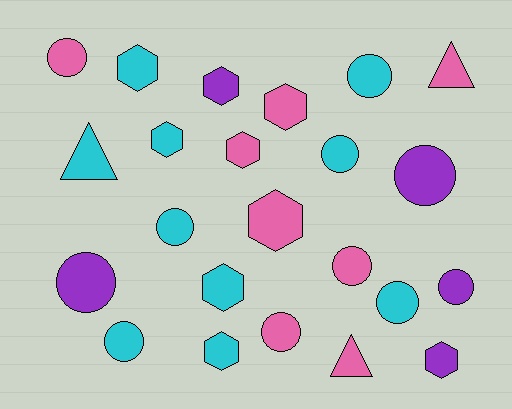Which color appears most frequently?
Cyan, with 10 objects.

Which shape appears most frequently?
Circle, with 11 objects.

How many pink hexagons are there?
There are 3 pink hexagons.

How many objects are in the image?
There are 23 objects.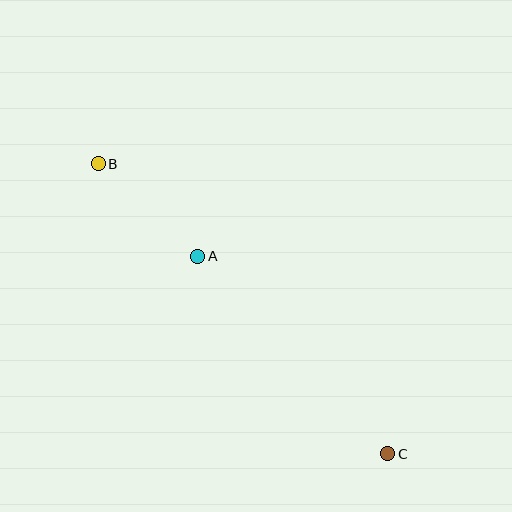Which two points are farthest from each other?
Points B and C are farthest from each other.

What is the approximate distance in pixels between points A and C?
The distance between A and C is approximately 274 pixels.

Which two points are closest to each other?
Points A and B are closest to each other.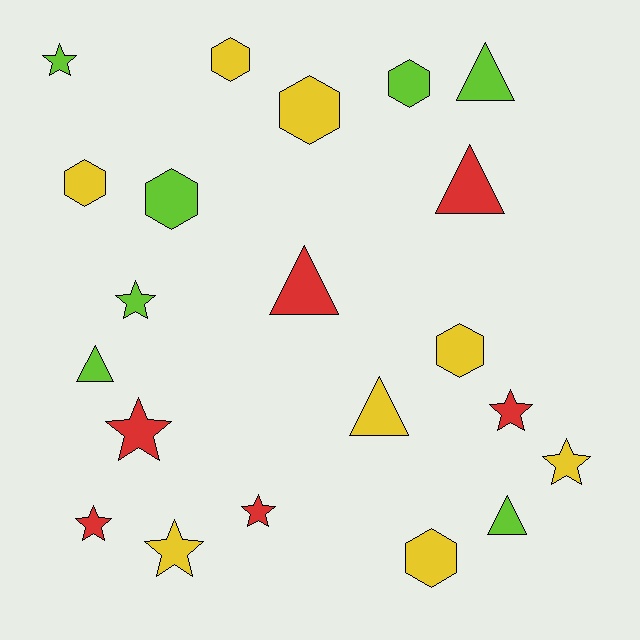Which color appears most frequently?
Yellow, with 8 objects.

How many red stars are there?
There are 4 red stars.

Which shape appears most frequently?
Star, with 8 objects.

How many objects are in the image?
There are 21 objects.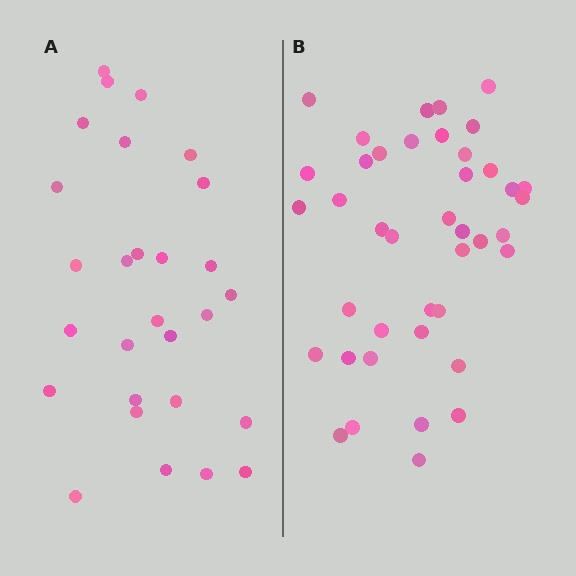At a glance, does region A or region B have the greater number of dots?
Region B (the right region) has more dots.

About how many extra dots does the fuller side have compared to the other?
Region B has approximately 15 more dots than region A.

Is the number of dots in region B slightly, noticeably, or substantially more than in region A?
Region B has substantially more. The ratio is roughly 1.5 to 1.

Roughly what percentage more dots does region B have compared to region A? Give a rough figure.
About 45% more.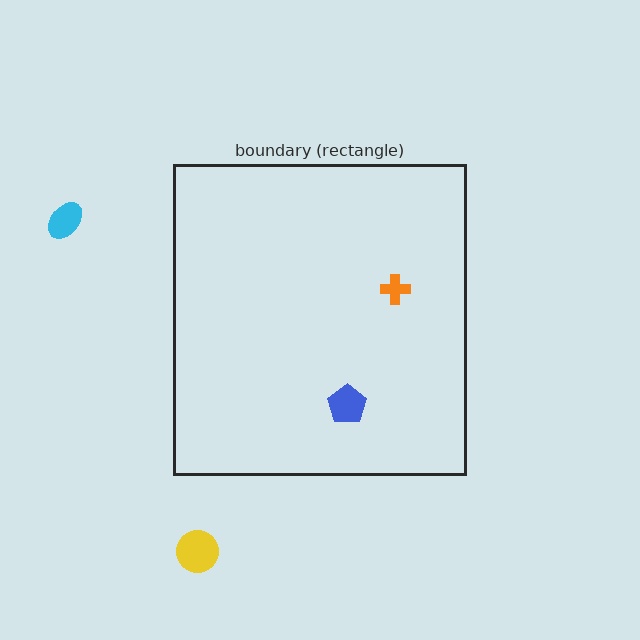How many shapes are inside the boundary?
2 inside, 2 outside.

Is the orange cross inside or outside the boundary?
Inside.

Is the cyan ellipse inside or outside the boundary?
Outside.